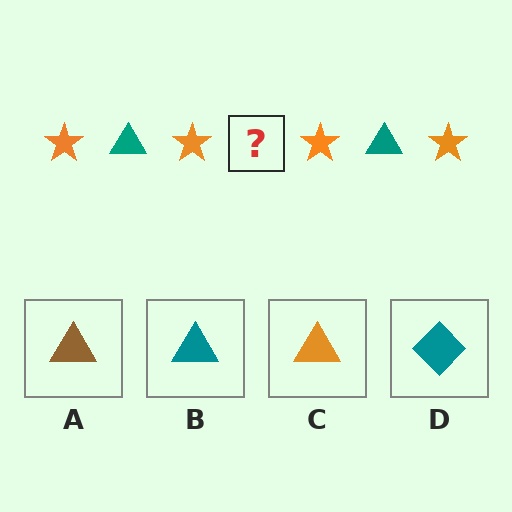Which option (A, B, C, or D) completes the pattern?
B.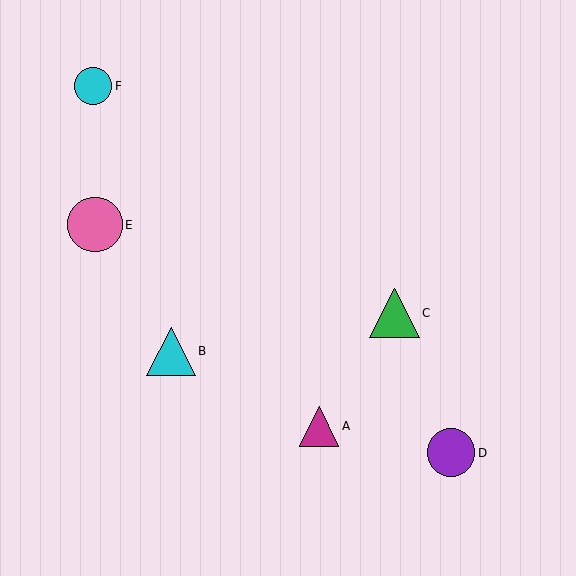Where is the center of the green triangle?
The center of the green triangle is at (395, 313).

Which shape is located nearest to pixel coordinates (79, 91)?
The cyan circle (labeled F) at (93, 86) is nearest to that location.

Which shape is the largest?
The pink circle (labeled E) is the largest.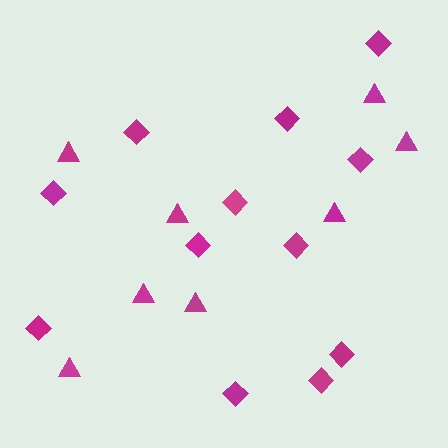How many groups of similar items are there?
There are 2 groups: one group of triangles (8) and one group of diamonds (12).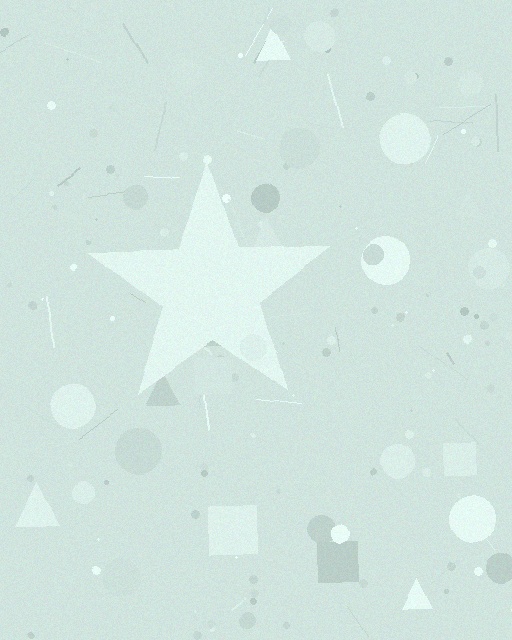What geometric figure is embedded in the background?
A star is embedded in the background.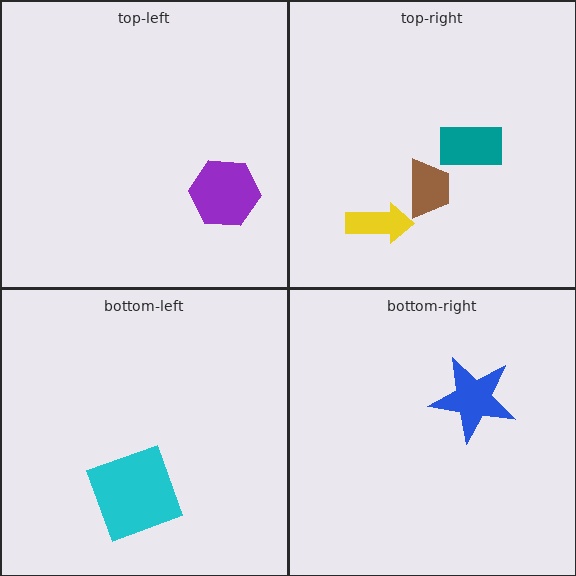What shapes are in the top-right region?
The teal rectangle, the brown trapezoid, the yellow arrow.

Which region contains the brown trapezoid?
The top-right region.